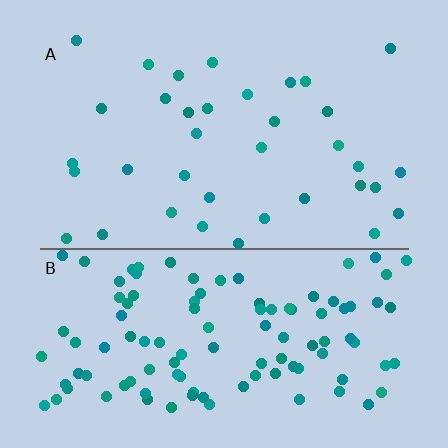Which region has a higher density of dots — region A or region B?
B (the bottom).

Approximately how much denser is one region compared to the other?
Approximately 3.2× — region B over region A.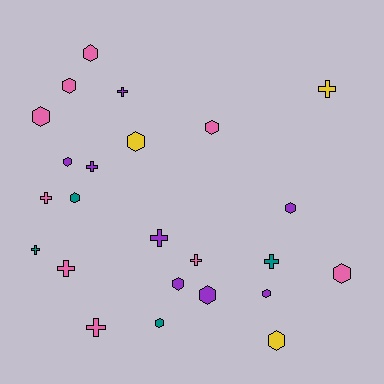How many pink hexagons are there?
There are 5 pink hexagons.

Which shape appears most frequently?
Hexagon, with 14 objects.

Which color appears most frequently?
Pink, with 9 objects.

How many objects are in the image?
There are 24 objects.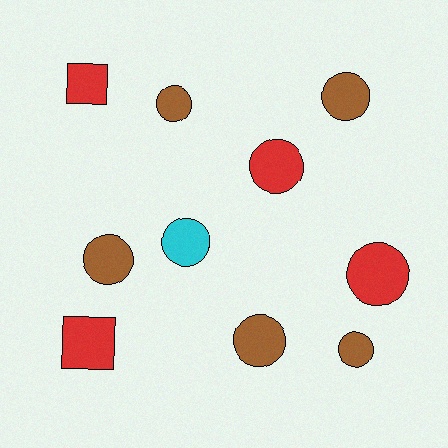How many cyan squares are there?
There are no cyan squares.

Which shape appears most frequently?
Circle, with 8 objects.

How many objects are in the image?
There are 10 objects.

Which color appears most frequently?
Brown, with 5 objects.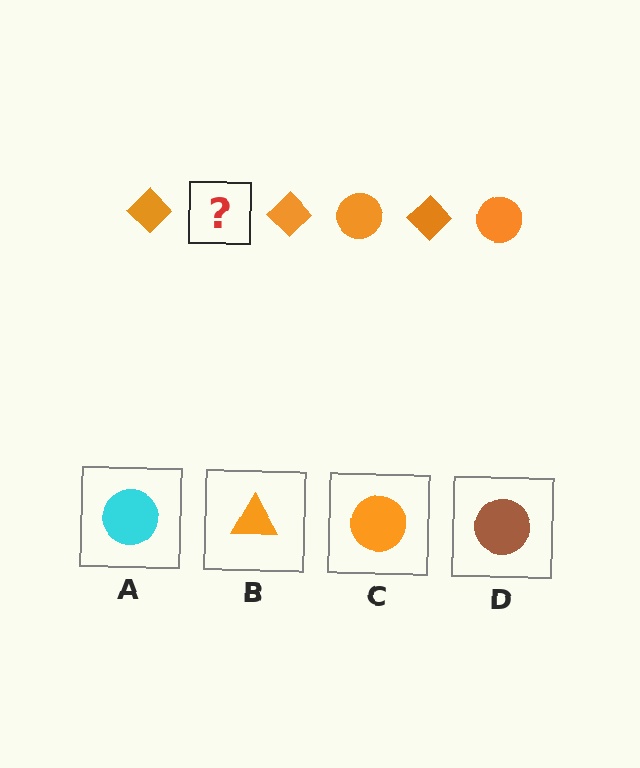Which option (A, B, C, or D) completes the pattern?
C.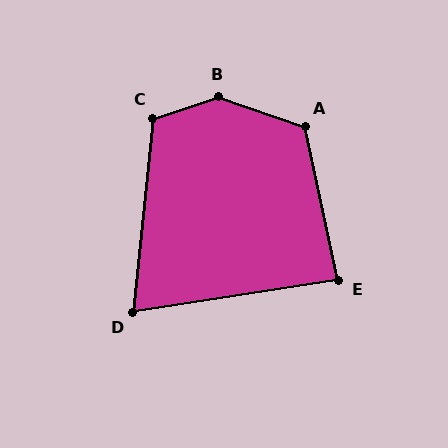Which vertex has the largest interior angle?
B, at approximately 143 degrees.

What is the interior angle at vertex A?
Approximately 121 degrees (obtuse).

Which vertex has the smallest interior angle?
D, at approximately 75 degrees.